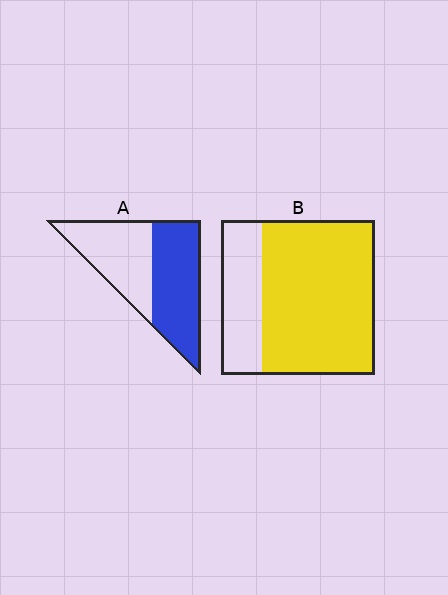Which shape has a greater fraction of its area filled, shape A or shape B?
Shape B.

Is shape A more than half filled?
Roughly half.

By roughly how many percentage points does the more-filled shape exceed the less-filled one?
By roughly 20 percentage points (B over A).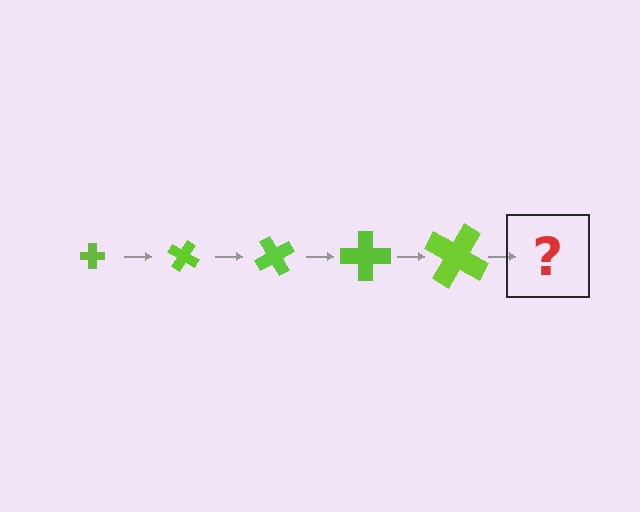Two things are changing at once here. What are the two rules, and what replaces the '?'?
The two rules are that the cross grows larger each step and it rotates 30 degrees each step. The '?' should be a cross, larger than the previous one and rotated 150 degrees from the start.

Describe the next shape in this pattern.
It should be a cross, larger than the previous one and rotated 150 degrees from the start.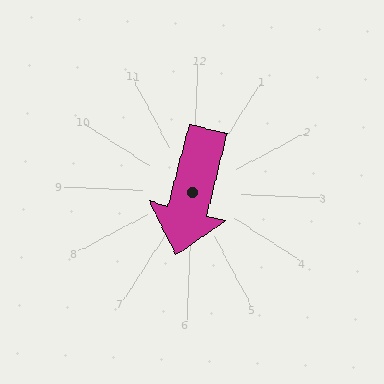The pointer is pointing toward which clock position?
Roughly 6 o'clock.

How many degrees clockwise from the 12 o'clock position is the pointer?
Approximately 192 degrees.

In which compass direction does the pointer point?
South.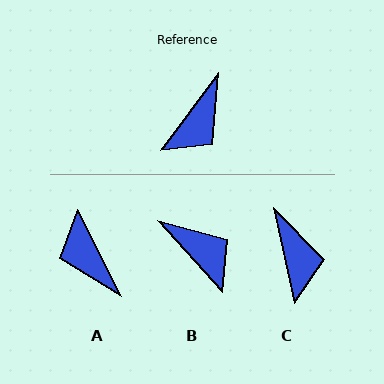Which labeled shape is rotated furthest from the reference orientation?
A, about 117 degrees away.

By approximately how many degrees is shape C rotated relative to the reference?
Approximately 49 degrees counter-clockwise.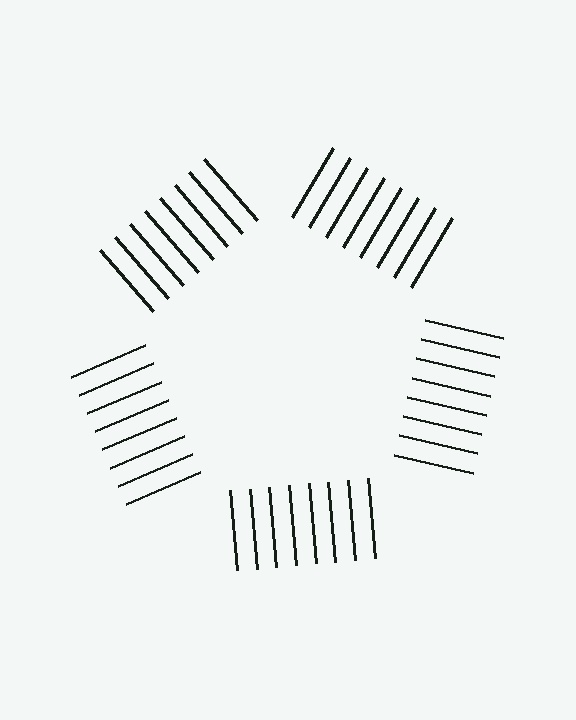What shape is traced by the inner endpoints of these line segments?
An illusory pentagon — the line segments terminate on its edges but no continuous stroke is drawn.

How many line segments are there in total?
40 — 8 along each of the 5 edges.